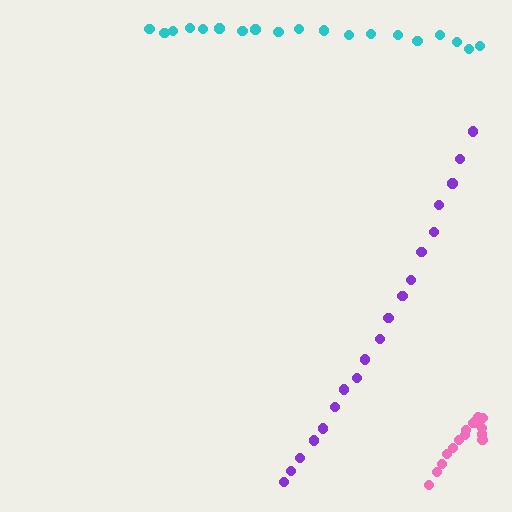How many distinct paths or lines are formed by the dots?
There are 3 distinct paths.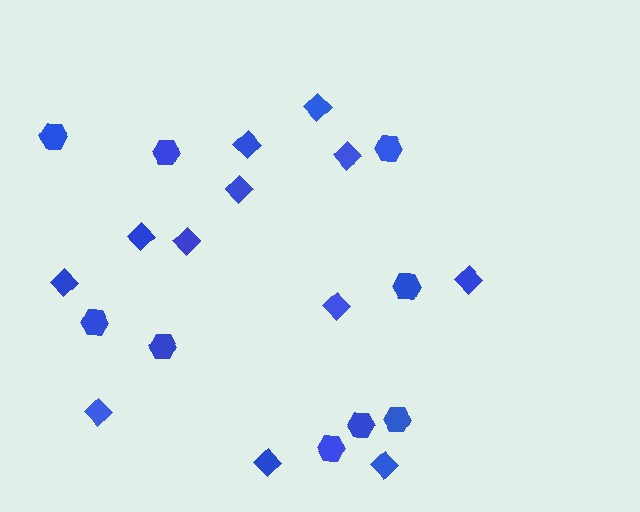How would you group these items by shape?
There are 2 groups: one group of hexagons (9) and one group of diamonds (12).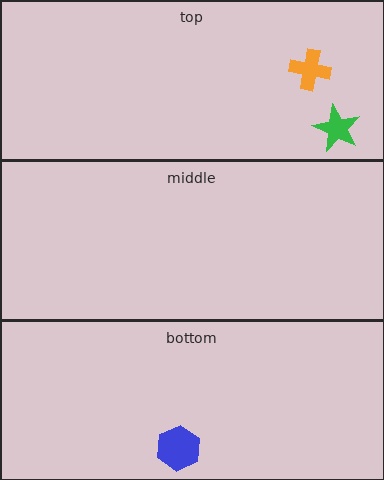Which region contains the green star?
The top region.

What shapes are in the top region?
The orange cross, the green star.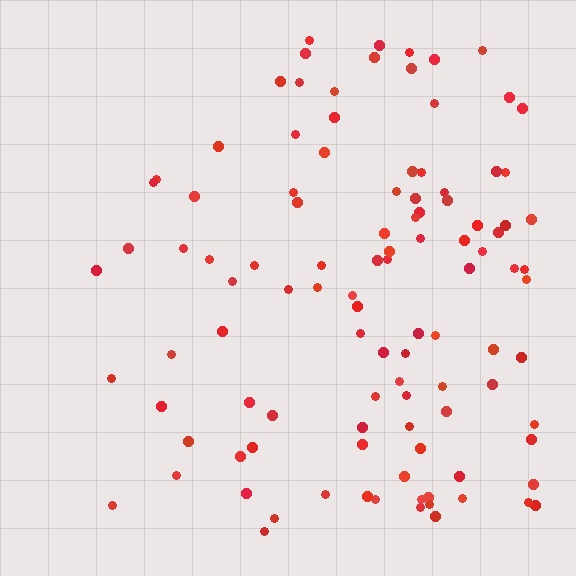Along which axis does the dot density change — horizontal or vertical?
Horizontal.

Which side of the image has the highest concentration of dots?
The right.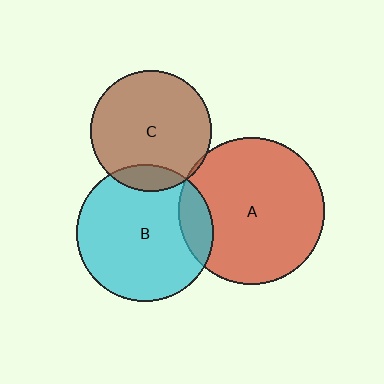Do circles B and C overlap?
Yes.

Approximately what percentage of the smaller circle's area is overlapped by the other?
Approximately 15%.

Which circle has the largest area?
Circle A (red).